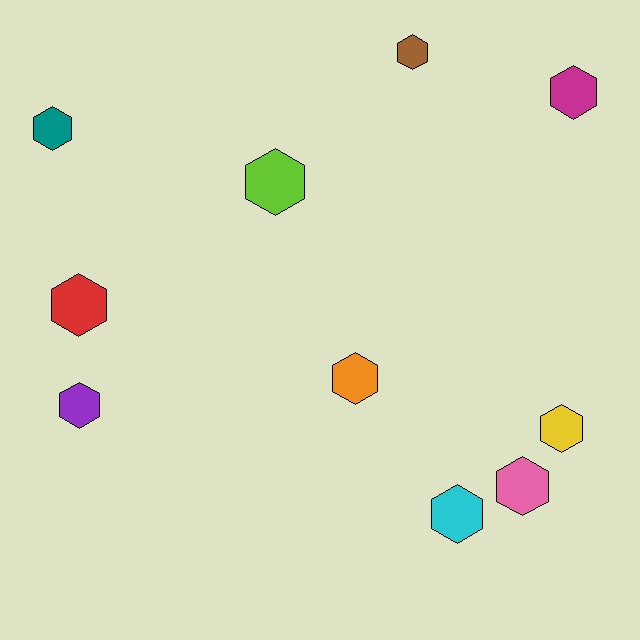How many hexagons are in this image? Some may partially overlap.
There are 10 hexagons.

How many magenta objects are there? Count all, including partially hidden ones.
There is 1 magenta object.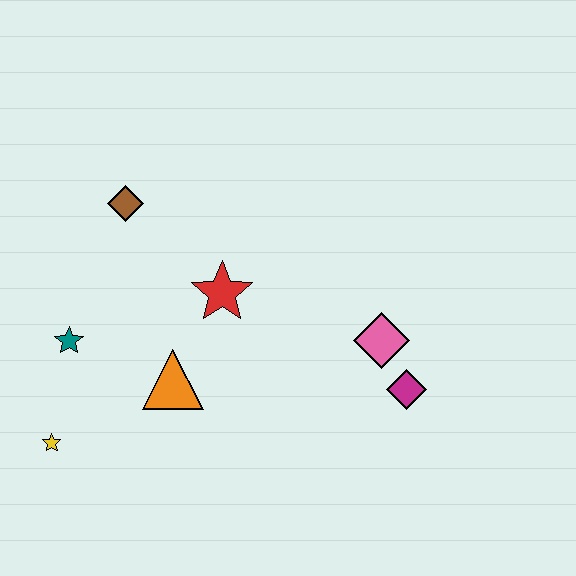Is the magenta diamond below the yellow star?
No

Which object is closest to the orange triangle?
The red star is closest to the orange triangle.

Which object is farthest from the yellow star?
The magenta diamond is farthest from the yellow star.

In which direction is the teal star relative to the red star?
The teal star is to the left of the red star.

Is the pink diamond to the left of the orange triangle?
No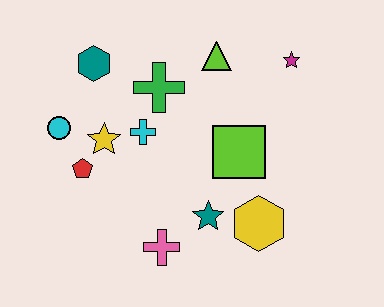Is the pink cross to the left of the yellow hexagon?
Yes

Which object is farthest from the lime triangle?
The pink cross is farthest from the lime triangle.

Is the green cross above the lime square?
Yes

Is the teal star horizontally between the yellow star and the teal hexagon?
No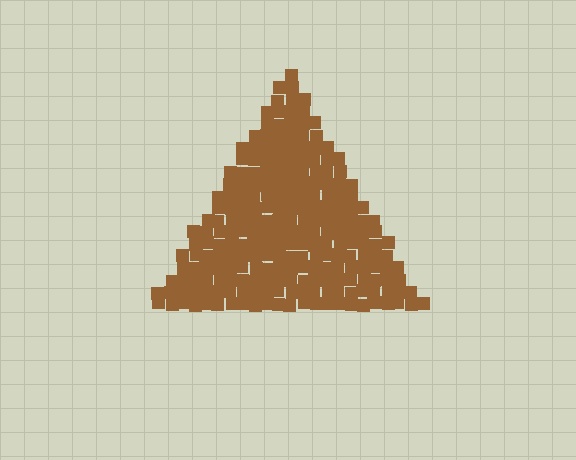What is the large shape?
The large shape is a triangle.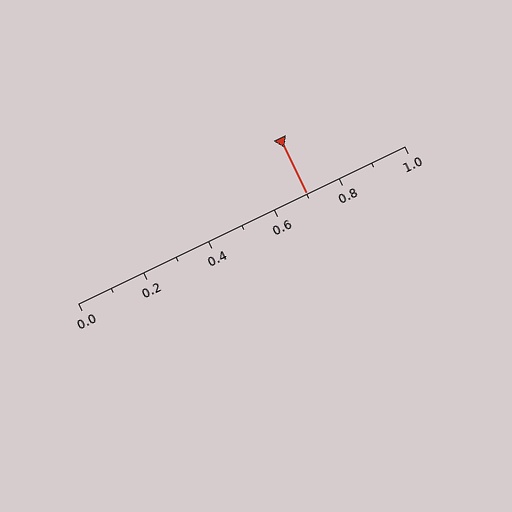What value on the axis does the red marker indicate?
The marker indicates approximately 0.7.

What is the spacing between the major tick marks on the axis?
The major ticks are spaced 0.2 apart.